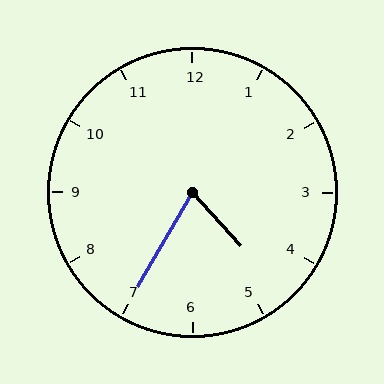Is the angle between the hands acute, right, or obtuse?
It is acute.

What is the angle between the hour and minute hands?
Approximately 72 degrees.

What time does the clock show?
4:35.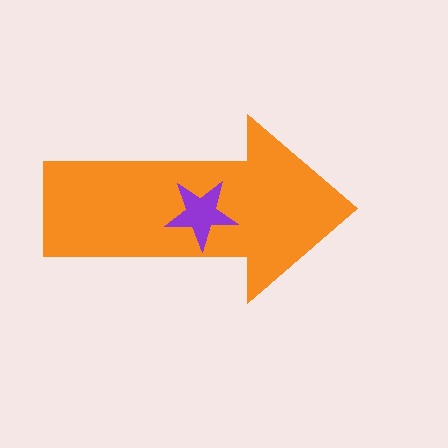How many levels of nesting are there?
2.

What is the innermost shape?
The purple star.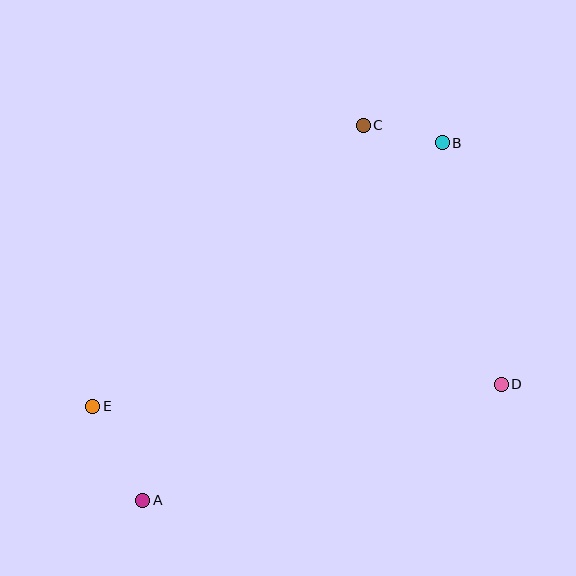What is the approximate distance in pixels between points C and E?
The distance between C and E is approximately 390 pixels.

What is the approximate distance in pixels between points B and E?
The distance between B and E is approximately 438 pixels.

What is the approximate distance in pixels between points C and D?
The distance between C and D is approximately 293 pixels.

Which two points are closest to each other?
Points B and C are closest to each other.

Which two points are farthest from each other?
Points A and B are farthest from each other.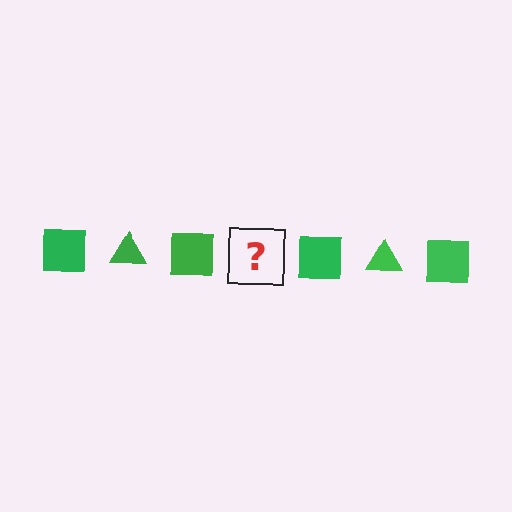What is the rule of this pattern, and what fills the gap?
The rule is that the pattern cycles through square, triangle shapes in green. The gap should be filled with a green triangle.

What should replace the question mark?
The question mark should be replaced with a green triangle.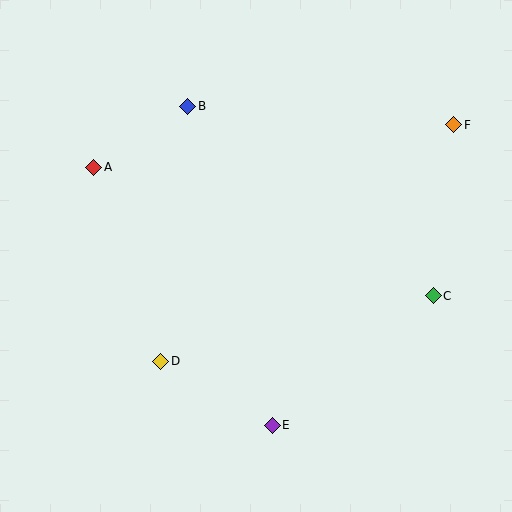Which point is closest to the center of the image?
Point D at (161, 361) is closest to the center.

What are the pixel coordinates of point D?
Point D is at (161, 361).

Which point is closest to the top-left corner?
Point A is closest to the top-left corner.